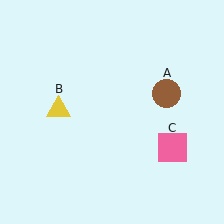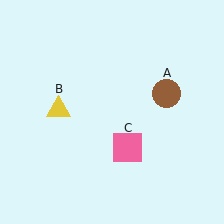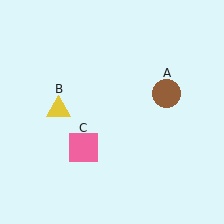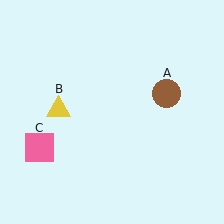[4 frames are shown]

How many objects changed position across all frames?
1 object changed position: pink square (object C).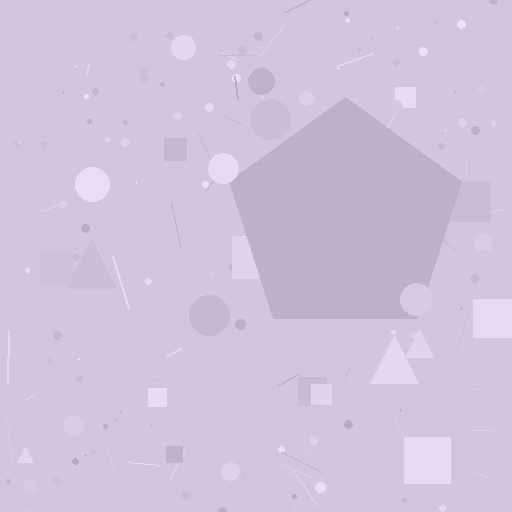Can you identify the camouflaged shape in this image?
The camouflaged shape is a pentagon.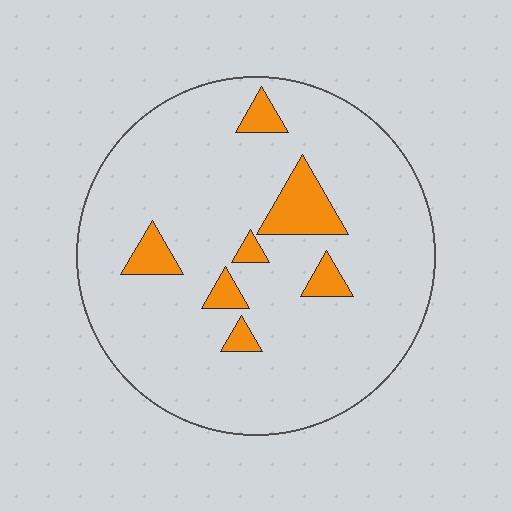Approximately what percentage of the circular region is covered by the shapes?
Approximately 10%.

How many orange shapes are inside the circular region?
7.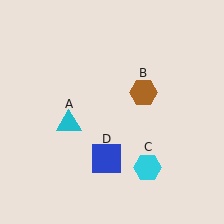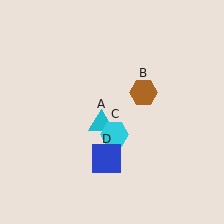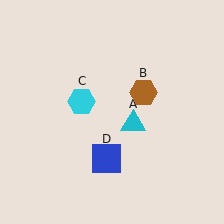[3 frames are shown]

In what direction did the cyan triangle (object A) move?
The cyan triangle (object A) moved right.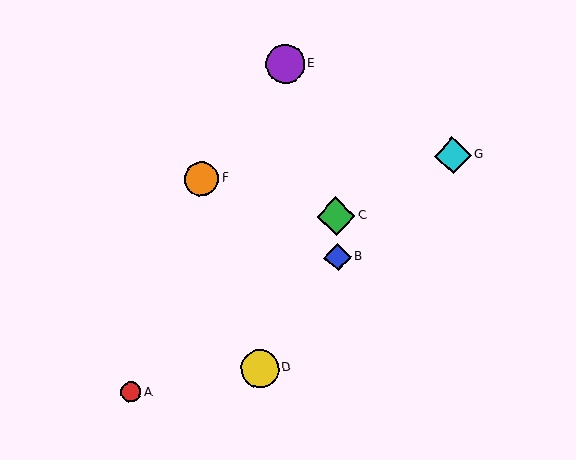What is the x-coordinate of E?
Object E is at x≈285.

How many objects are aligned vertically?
2 objects (B, C) are aligned vertically.